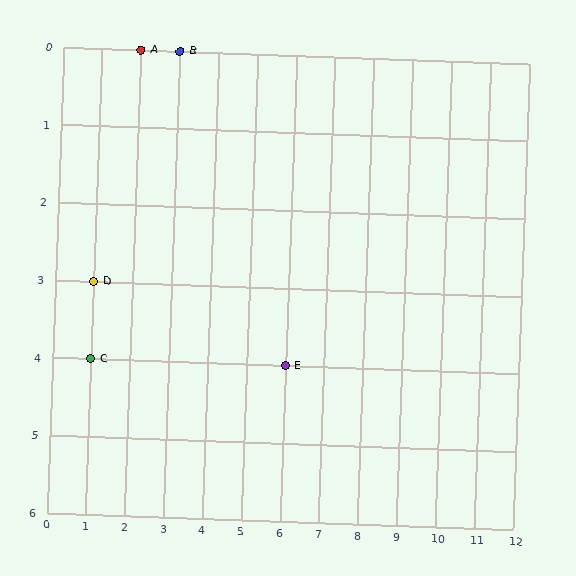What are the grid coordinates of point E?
Point E is at grid coordinates (6, 4).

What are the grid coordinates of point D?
Point D is at grid coordinates (1, 3).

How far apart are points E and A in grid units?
Points E and A are 4 columns and 4 rows apart (about 5.7 grid units diagonally).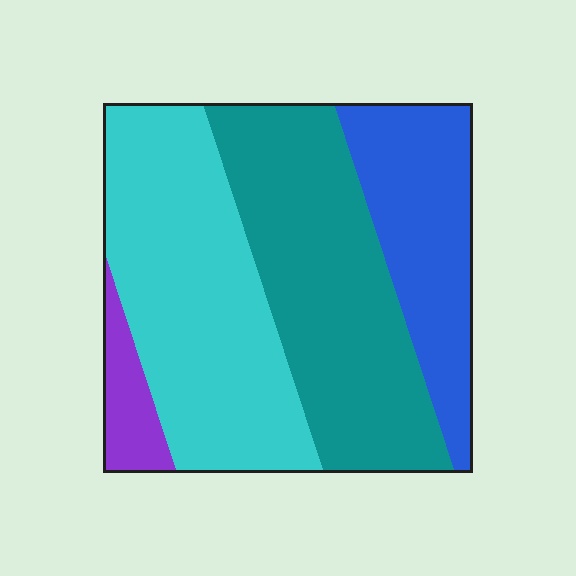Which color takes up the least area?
Purple, at roughly 5%.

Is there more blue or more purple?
Blue.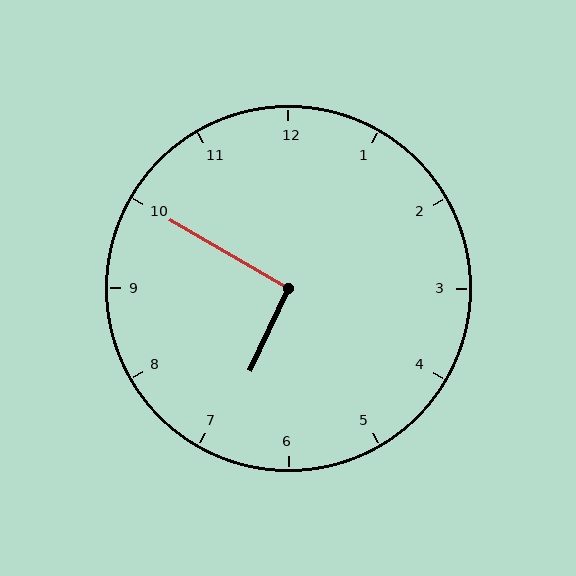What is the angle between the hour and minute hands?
Approximately 95 degrees.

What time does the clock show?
6:50.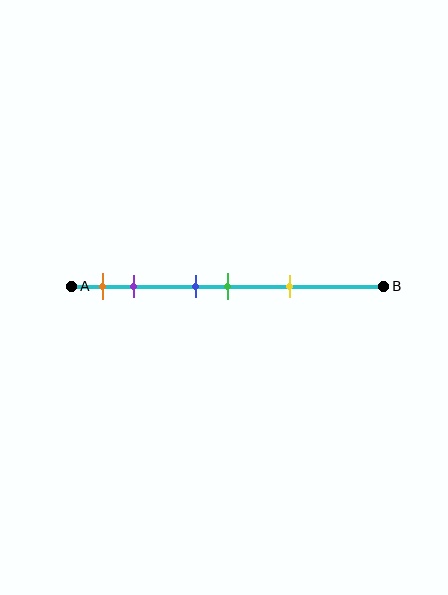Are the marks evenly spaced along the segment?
No, the marks are not evenly spaced.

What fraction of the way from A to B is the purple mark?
The purple mark is approximately 20% (0.2) of the way from A to B.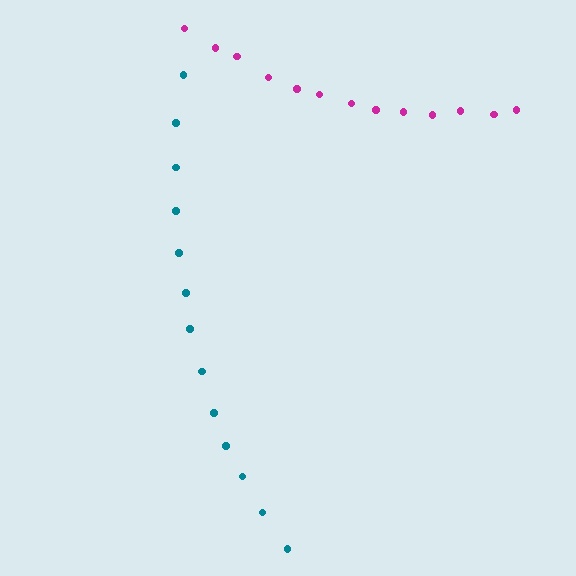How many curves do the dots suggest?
There are 2 distinct paths.